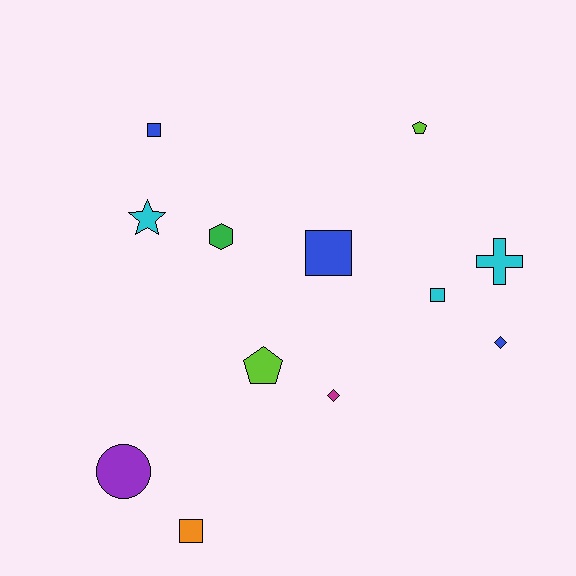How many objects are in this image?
There are 12 objects.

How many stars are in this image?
There is 1 star.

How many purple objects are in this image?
There is 1 purple object.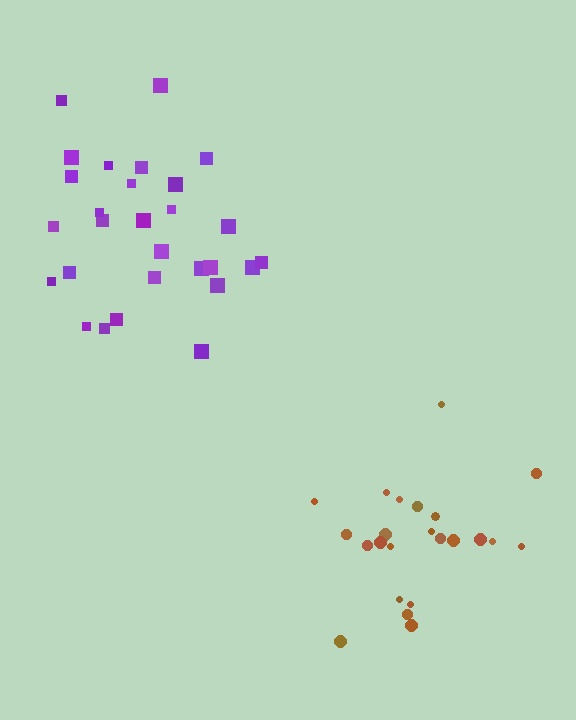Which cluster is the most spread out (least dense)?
Brown.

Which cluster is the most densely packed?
Purple.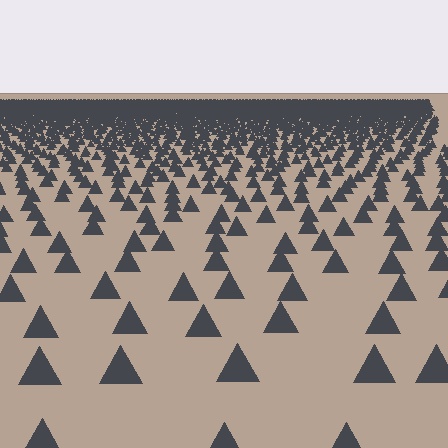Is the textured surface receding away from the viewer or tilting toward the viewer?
The surface is receding away from the viewer. Texture elements get smaller and denser toward the top.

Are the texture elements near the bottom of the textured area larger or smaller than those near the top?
Larger. Near the bottom, elements are closer to the viewer and appear at a bigger on-screen size.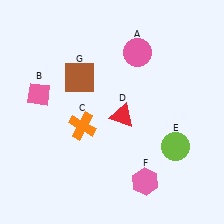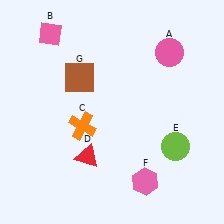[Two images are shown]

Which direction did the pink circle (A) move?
The pink circle (A) moved right.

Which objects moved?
The objects that moved are: the pink circle (A), the pink diamond (B), the red triangle (D).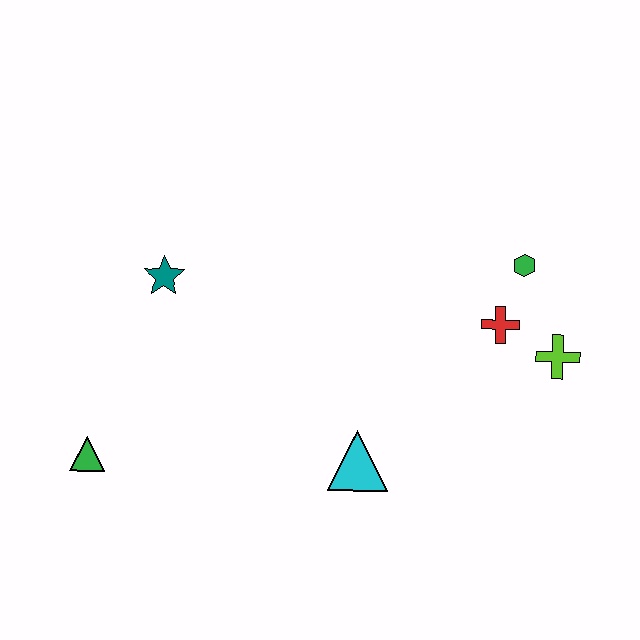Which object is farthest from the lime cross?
The green triangle is farthest from the lime cross.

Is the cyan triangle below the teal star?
Yes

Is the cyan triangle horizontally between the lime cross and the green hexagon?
No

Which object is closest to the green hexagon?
The red cross is closest to the green hexagon.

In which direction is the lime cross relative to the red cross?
The lime cross is to the right of the red cross.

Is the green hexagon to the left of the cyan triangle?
No